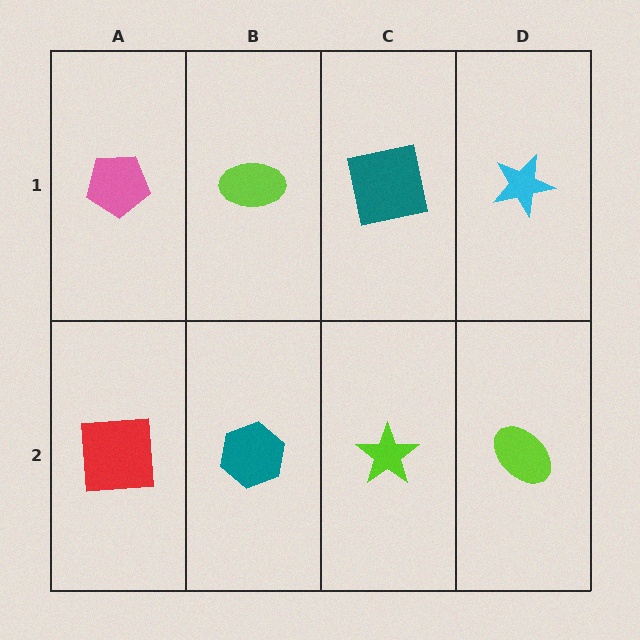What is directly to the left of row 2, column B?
A red square.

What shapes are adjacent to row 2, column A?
A pink pentagon (row 1, column A), a teal hexagon (row 2, column B).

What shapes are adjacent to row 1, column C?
A lime star (row 2, column C), a lime ellipse (row 1, column B), a cyan star (row 1, column D).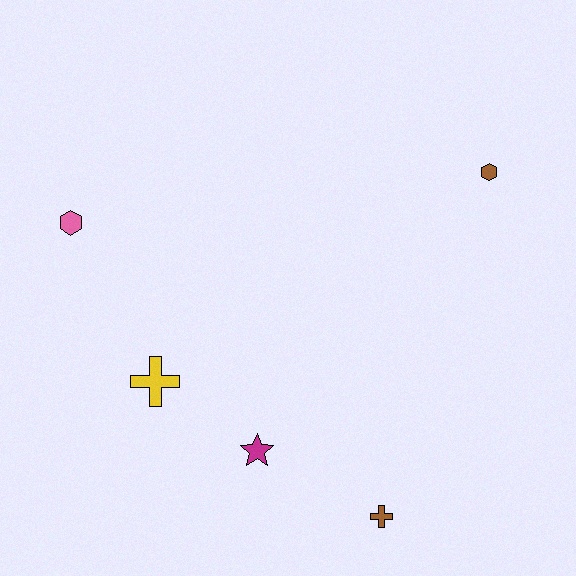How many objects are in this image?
There are 5 objects.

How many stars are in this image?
There is 1 star.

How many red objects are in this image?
There are no red objects.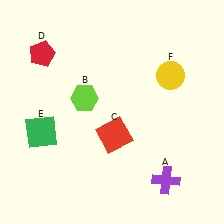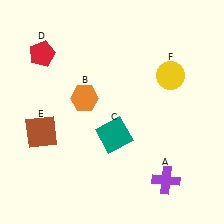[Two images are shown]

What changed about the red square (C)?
In Image 1, C is red. In Image 2, it changed to teal.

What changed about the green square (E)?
In Image 1, E is green. In Image 2, it changed to brown.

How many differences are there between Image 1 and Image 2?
There are 3 differences between the two images.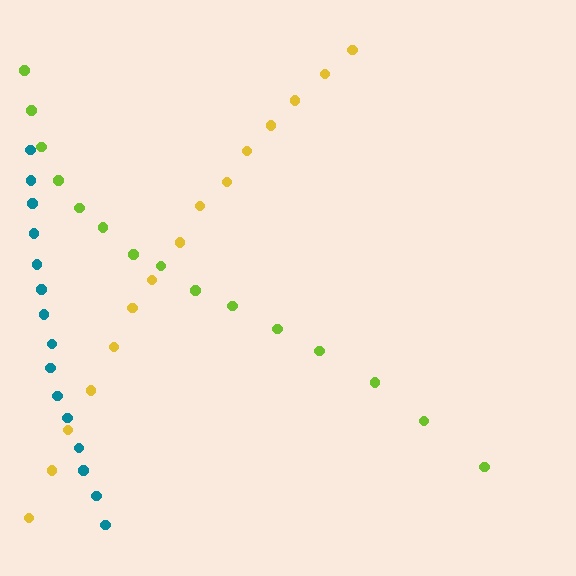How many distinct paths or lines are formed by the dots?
There are 3 distinct paths.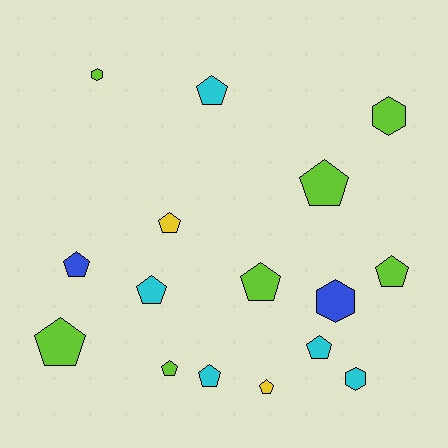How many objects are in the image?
There are 16 objects.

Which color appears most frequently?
Lime, with 7 objects.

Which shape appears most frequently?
Pentagon, with 12 objects.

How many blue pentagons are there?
There is 1 blue pentagon.